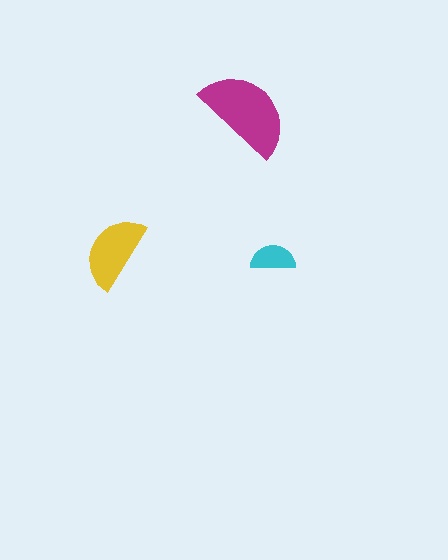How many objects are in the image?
There are 3 objects in the image.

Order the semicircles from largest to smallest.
the magenta one, the yellow one, the cyan one.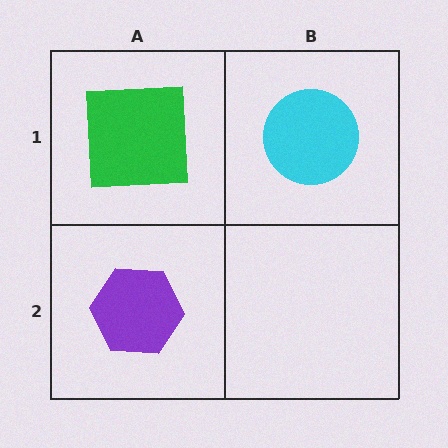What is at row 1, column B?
A cyan circle.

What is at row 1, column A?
A green square.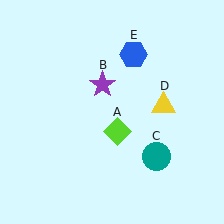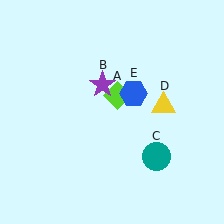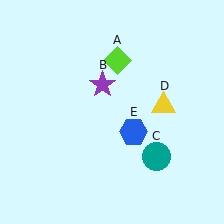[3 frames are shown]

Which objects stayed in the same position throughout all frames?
Purple star (object B) and teal circle (object C) and yellow triangle (object D) remained stationary.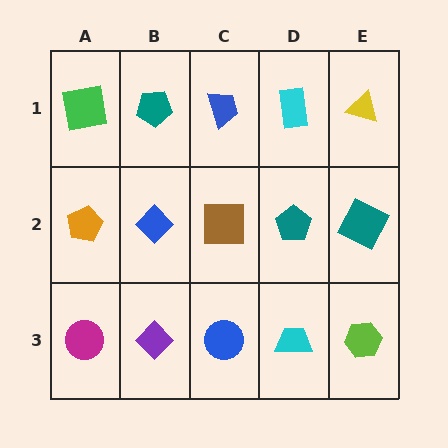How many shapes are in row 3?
5 shapes.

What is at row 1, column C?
A blue trapezoid.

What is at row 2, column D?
A teal pentagon.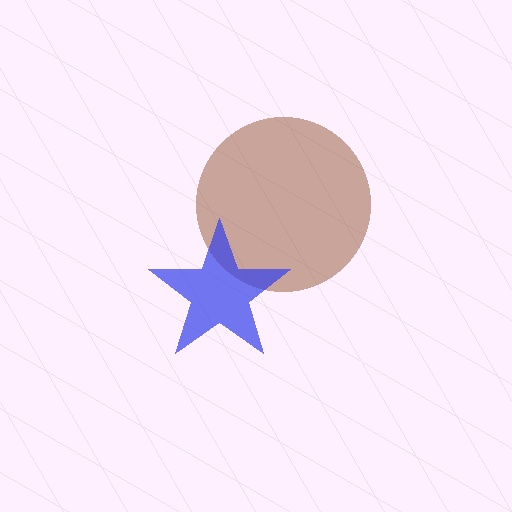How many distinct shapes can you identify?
There are 2 distinct shapes: a brown circle, a blue star.